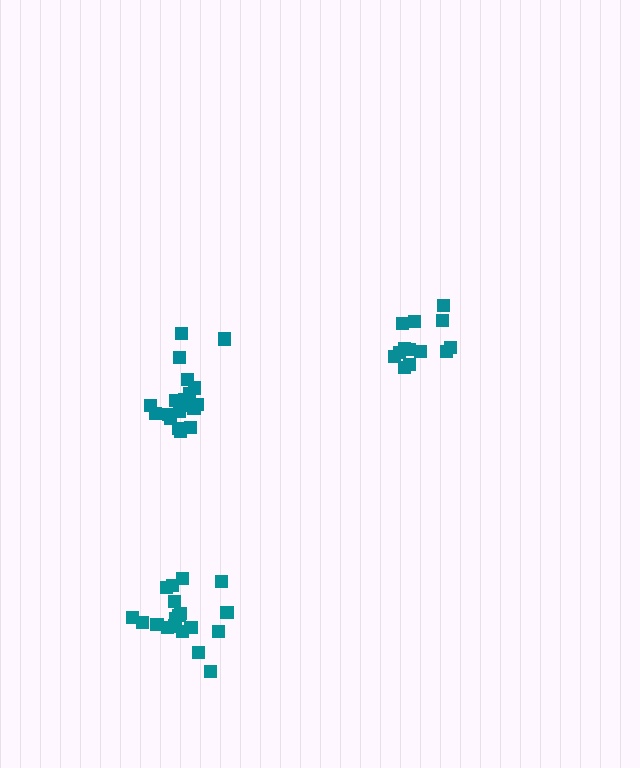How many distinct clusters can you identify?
There are 3 distinct clusters.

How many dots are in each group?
Group 1: 13 dots, Group 2: 19 dots, Group 3: 19 dots (51 total).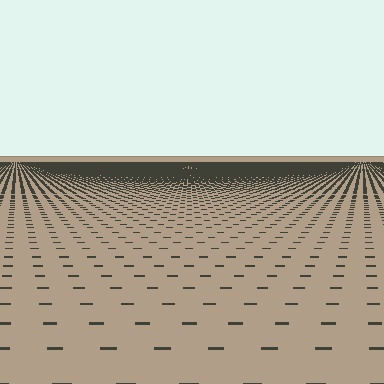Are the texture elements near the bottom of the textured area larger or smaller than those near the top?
Larger. Near the bottom, elements are closer to the viewer and appear at a bigger on-screen size.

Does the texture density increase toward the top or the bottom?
Density increases toward the top.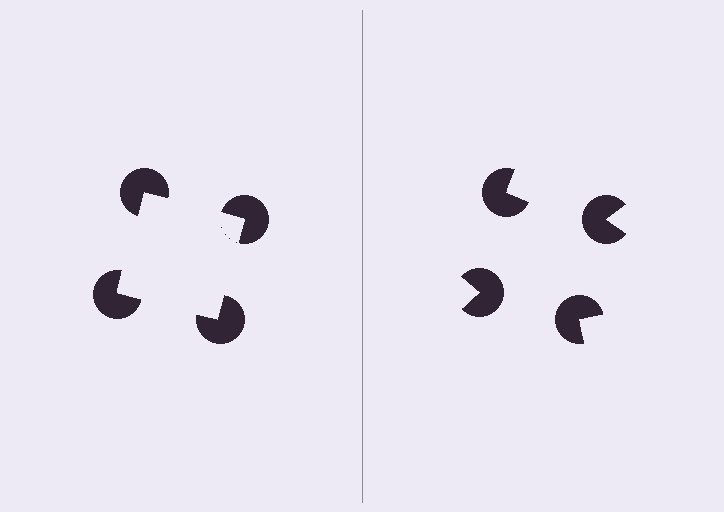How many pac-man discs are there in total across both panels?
8 — 4 on each side.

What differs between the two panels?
The pac-man discs are positioned identically on both sides; only the wedge orientations differ. On the left they align to a square; on the right they are misaligned.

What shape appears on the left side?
An illusory square.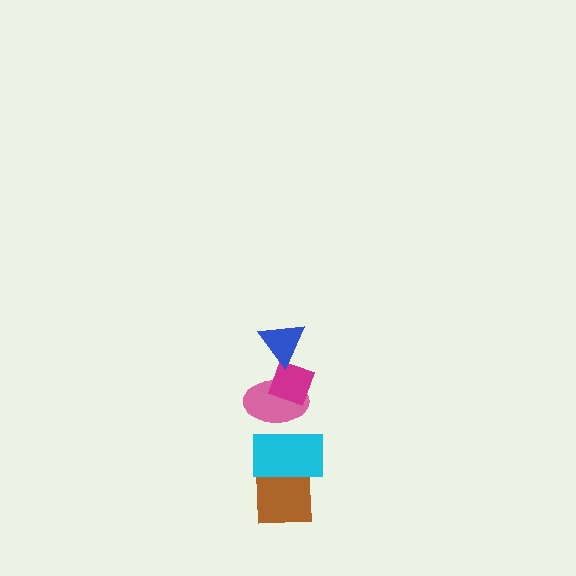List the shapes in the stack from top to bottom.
From top to bottom: the blue triangle, the magenta diamond, the pink ellipse, the cyan rectangle, the brown square.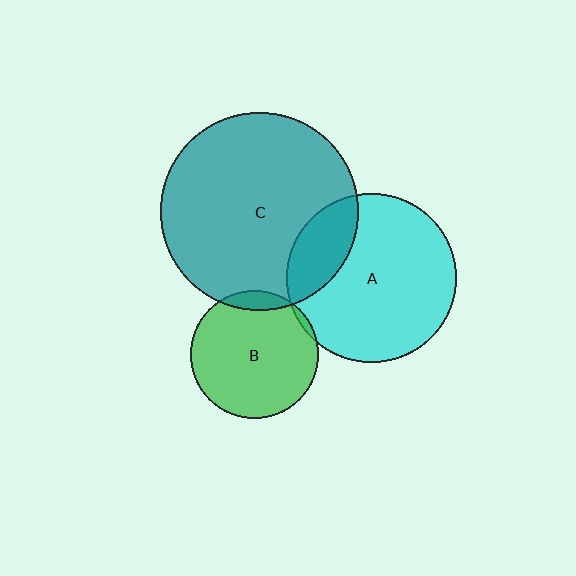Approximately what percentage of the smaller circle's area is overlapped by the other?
Approximately 5%.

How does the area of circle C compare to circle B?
Approximately 2.4 times.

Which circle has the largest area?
Circle C (teal).